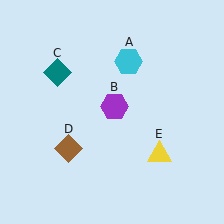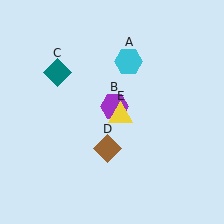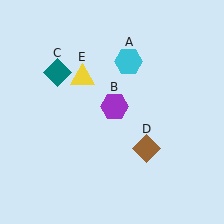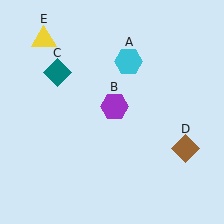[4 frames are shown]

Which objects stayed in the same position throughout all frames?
Cyan hexagon (object A) and purple hexagon (object B) and teal diamond (object C) remained stationary.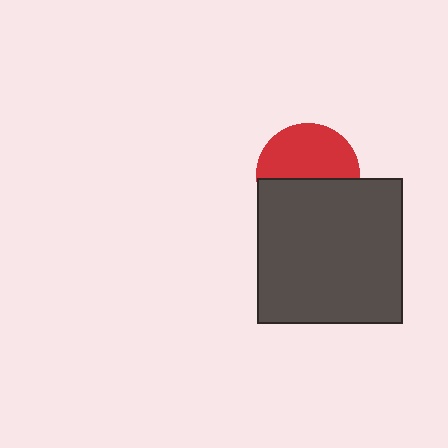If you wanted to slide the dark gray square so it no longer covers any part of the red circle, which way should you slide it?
Slide it down — that is the most direct way to separate the two shapes.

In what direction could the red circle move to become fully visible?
The red circle could move up. That would shift it out from behind the dark gray square entirely.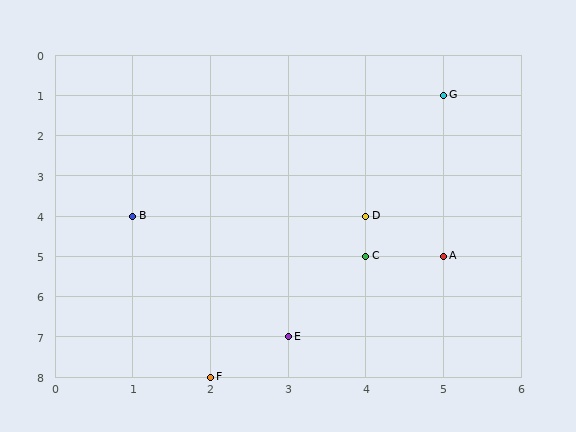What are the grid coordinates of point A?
Point A is at grid coordinates (5, 5).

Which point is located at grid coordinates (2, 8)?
Point F is at (2, 8).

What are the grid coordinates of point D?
Point D is at grid coordinates (4, 4).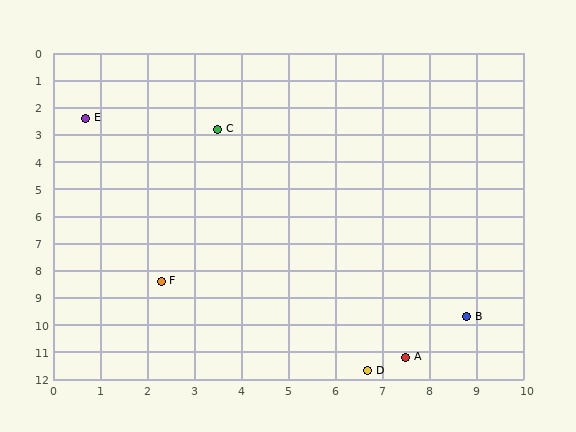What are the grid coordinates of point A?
Point A is at approximately (7.5, 11.2).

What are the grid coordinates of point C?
Point C is at approximately (3.5, 2.8).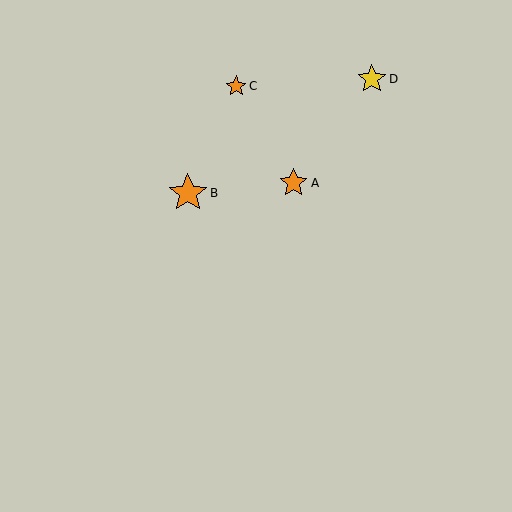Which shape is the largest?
The orange star (labeled B) is the largest.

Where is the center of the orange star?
The center of the orange star is at (294, 183).